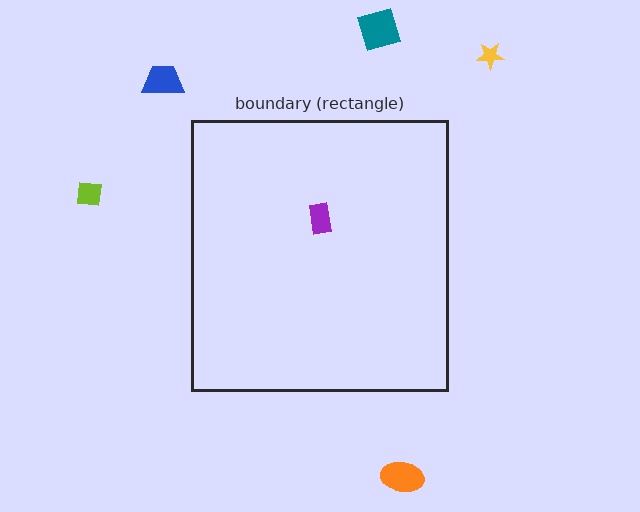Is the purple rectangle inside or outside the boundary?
Inside.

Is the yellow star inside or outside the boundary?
Outside.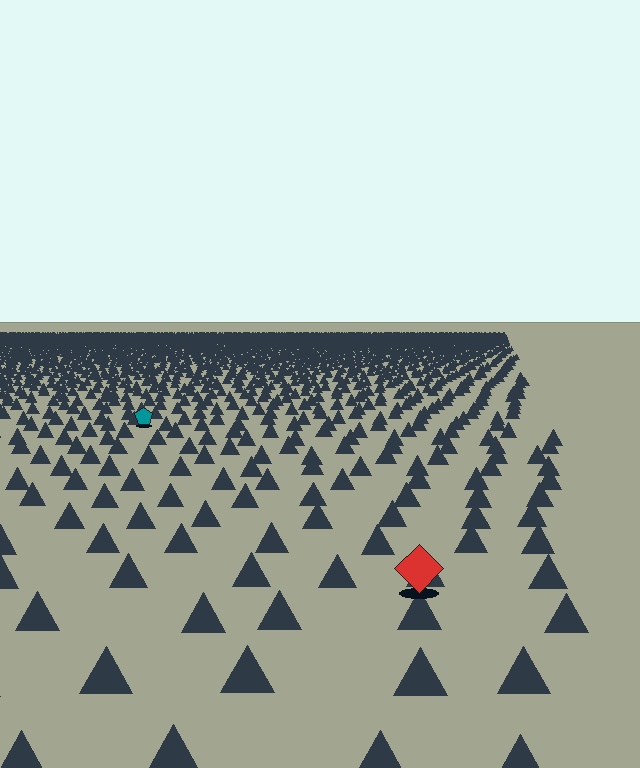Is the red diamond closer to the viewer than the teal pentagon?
Yes. The red diamond is closer — you can tell from the texture gradient: the ground texture is coarser near it.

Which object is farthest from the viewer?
The teal pentagon is farthest from the viewer. It appears smaller and the ground texture around it is denser.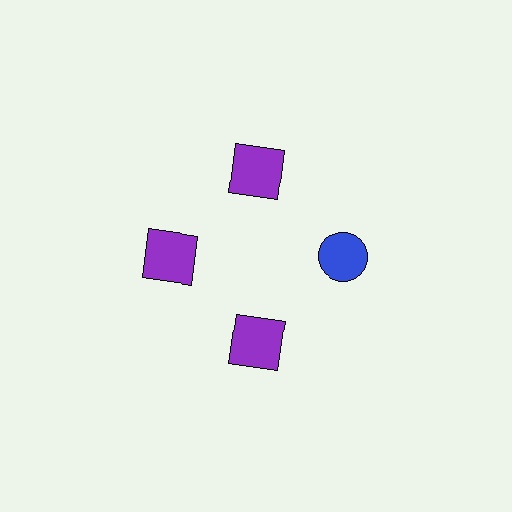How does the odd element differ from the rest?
It differs in both color (blue instead of purple) and shape (circle instead of square).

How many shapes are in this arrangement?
There are 4 shapes arranged in a ring pattern.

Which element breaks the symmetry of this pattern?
The blue circle at roughly the 3 o'clock position breaks the symmetry. All other shapes are purple squares.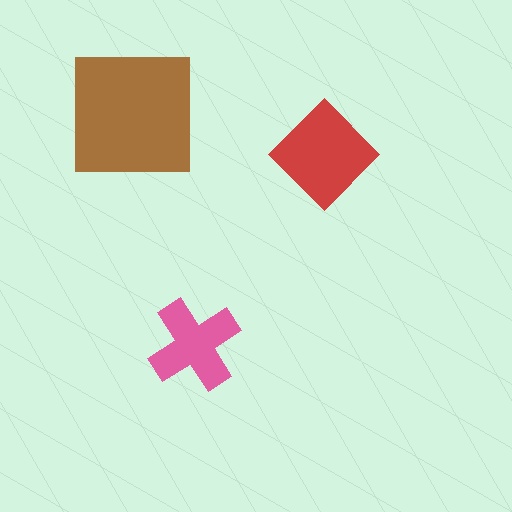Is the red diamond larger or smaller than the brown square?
Smaller.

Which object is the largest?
The brown square.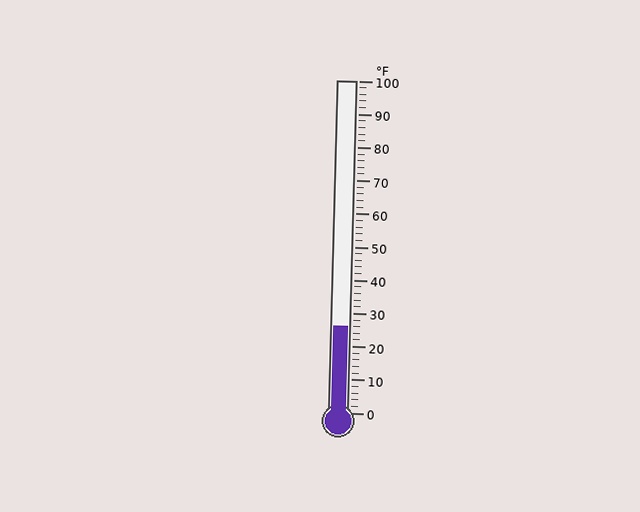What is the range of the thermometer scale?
The thermometer scale ranges from 0°F to 100°F.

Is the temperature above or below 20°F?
The temperature is above 20°F.